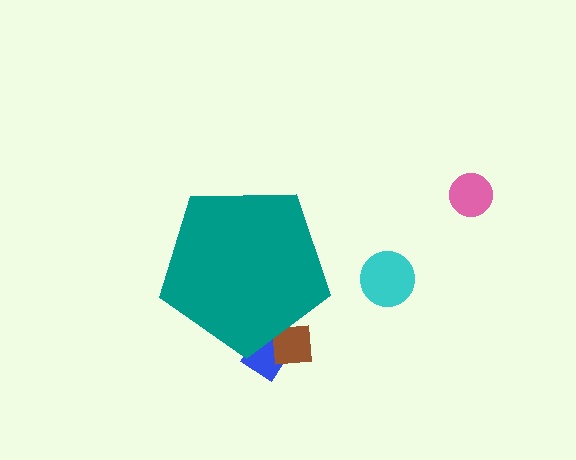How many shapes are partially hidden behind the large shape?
2 shapes are partially hidden.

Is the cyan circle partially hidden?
No, the cyan circle is fully visible.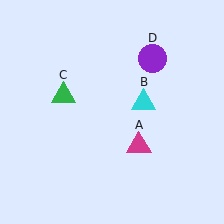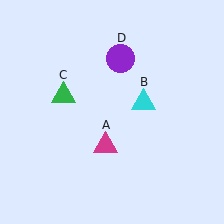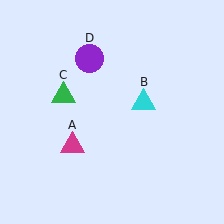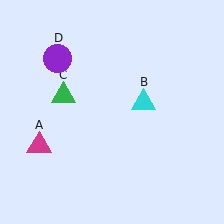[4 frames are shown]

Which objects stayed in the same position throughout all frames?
Cyan triangle (object B) and green triangle (object C) remained stationary.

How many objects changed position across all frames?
2 objects changed position: magenta triangle (object A), purple circle (object D).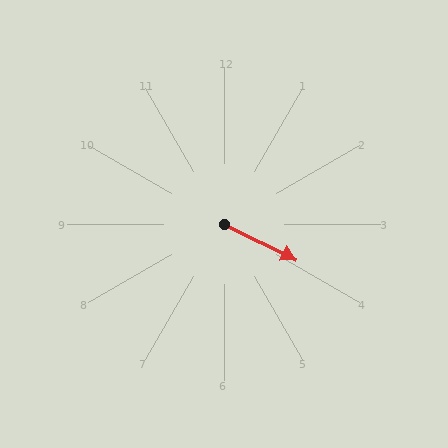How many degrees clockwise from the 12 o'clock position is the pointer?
Approximately 116 degrees.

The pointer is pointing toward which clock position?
Roughly 4 o'clock.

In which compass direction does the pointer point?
Southeast.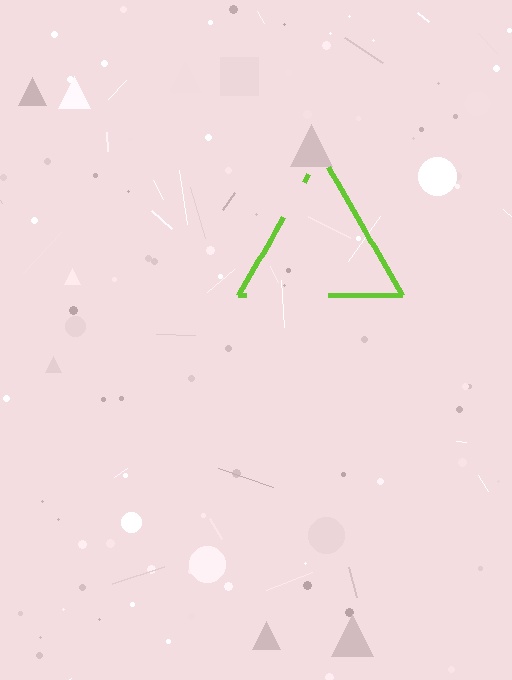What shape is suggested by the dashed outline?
The dashed outline suggests a triangle.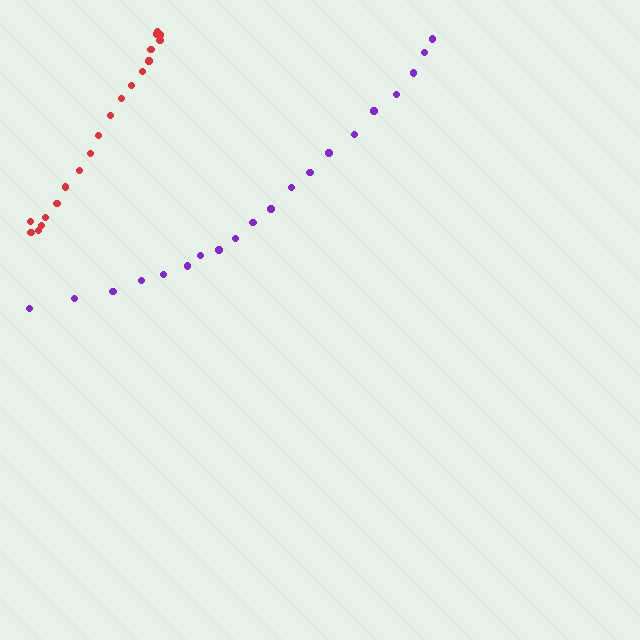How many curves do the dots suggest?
There are 2 distinct paths.